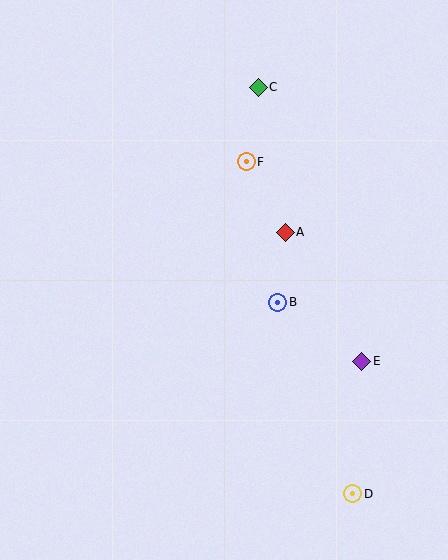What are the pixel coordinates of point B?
Point B is at (278, 302).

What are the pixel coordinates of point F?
Point F is at (246, 162).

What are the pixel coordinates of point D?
Point D is at (353, 494).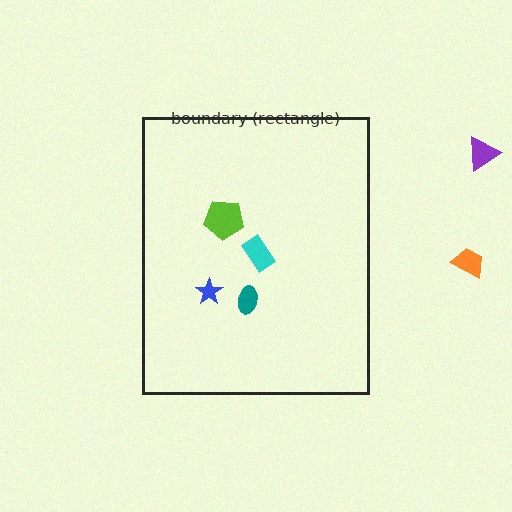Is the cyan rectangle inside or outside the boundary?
Inside.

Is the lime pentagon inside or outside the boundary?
Inside.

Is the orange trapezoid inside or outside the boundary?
Outside.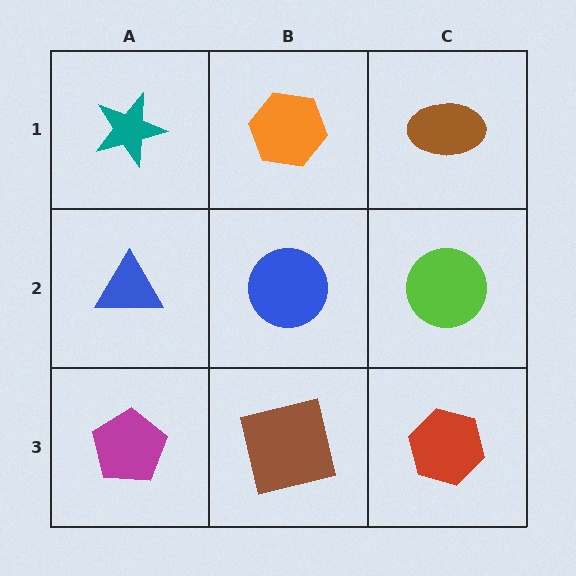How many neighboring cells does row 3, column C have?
2.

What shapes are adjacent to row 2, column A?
A teal star (row 1, column A), a magenta pentagon (row 3, column A), a blue circle (row 2, column B).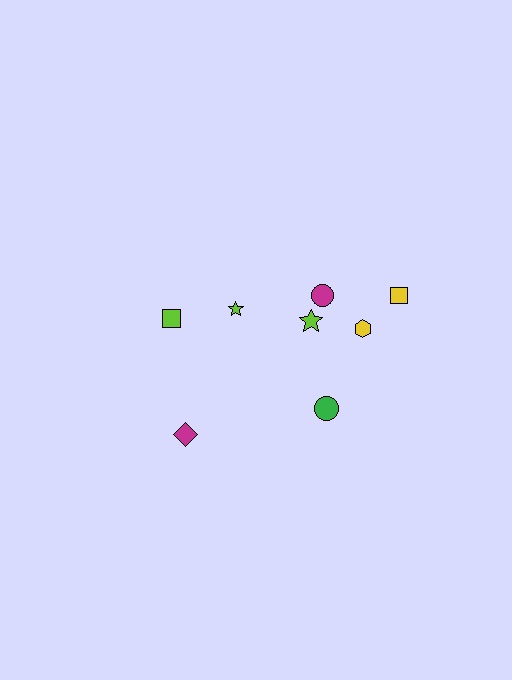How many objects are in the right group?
There are 5 objects.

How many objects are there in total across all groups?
There are 8 objects.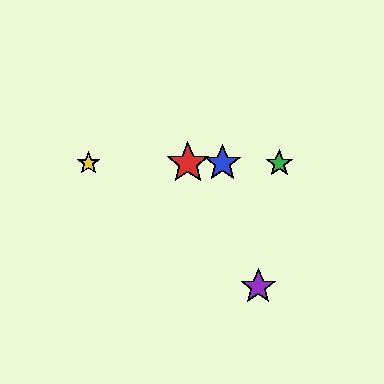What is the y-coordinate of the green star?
The green star is at y≈163.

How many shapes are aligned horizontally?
4 shapes (the red star, the blue star, the green star, the yellow star) are aligned horizontally.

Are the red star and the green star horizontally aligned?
Yes, both are at y≈163.